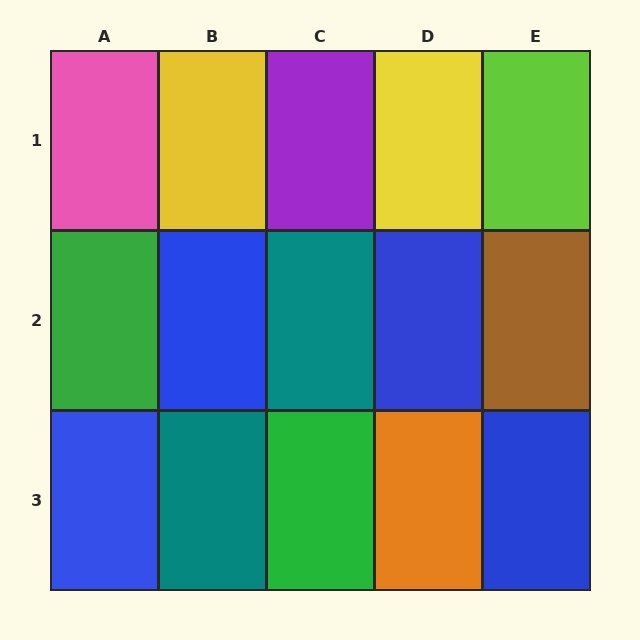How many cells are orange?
1 cell is orange.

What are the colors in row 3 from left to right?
Blue, teal, green, orange, blue.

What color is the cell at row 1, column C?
Purple.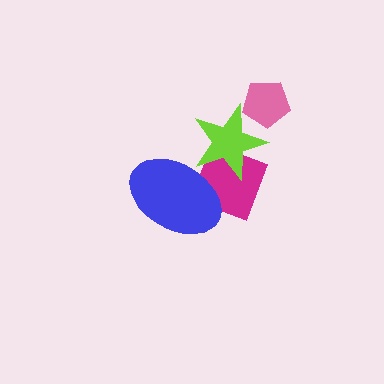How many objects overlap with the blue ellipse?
2 objects overlap with the blue ellipse.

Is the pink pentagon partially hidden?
No, no other shape covers it.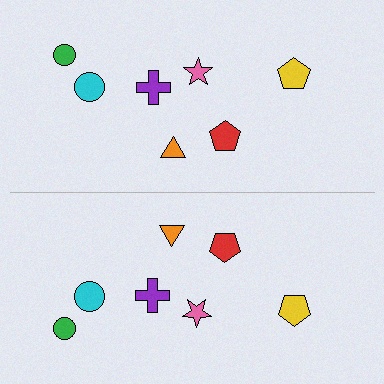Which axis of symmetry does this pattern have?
The pattern has a horizontal axis of symmetry running through the center of the image.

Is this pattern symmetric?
Yes, this pattern has bilateral (reflection) symmetry.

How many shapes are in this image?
There are 14 shapes in this image.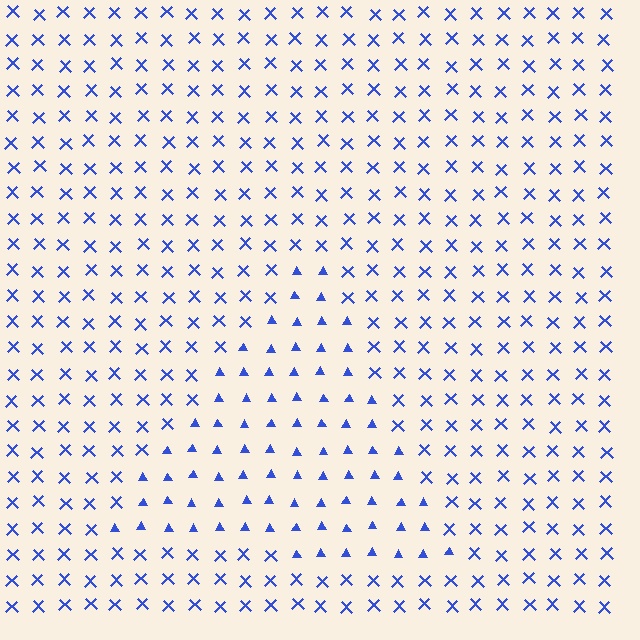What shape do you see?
I see a triangle.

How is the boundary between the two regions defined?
The boundary is defined by a change in element shape: triangles inside vs. X marks outside. All elements share the same color and spacing.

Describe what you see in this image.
The image is filled with small blue elements arranged in a uniform grid. A triangle-shaped region contains triangles, while the surrounding area contains X marks. The boundary is defined purely by the change in element shape.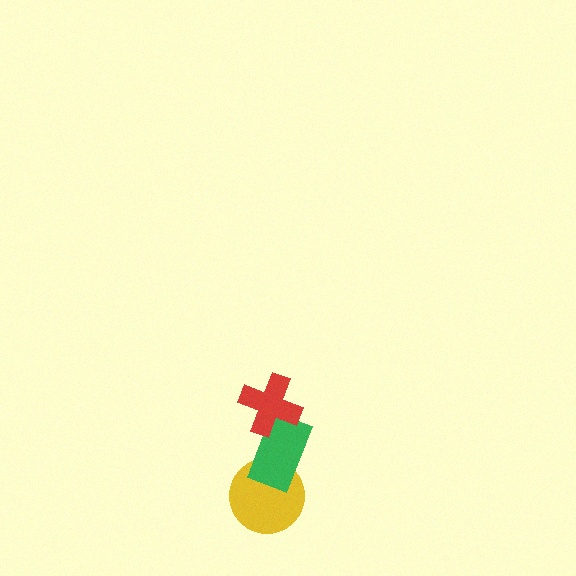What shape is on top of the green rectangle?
The red cross is on top of the green rectangle.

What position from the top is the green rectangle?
The green rectangle is 2nd from the top.